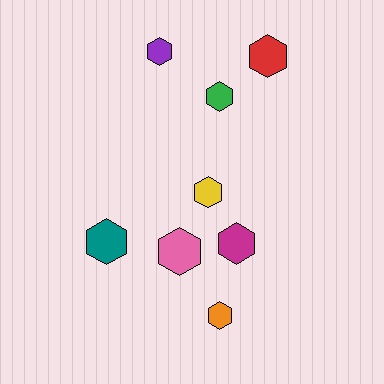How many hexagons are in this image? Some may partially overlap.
There are 8 hexagons.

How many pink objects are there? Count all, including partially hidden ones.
There is 1 pink object.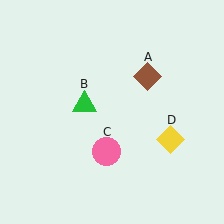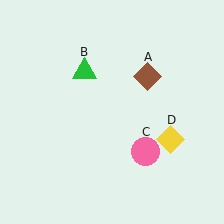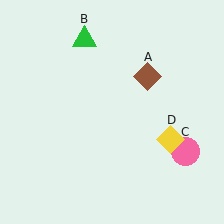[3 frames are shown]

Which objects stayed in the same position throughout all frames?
Brown diamond (object A) and yellow diamond (object D) remained stationary.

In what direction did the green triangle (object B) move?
The green triangle (object B) moved up.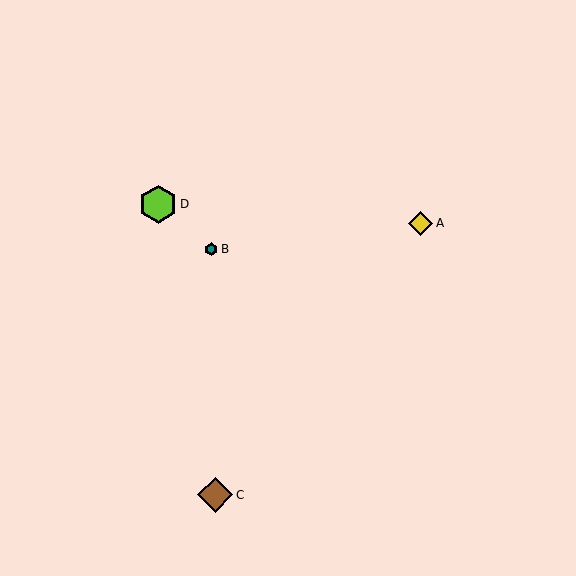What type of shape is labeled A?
Shape A is a yellow diamond.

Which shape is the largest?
The lime hexagon (labeled D) is the largest.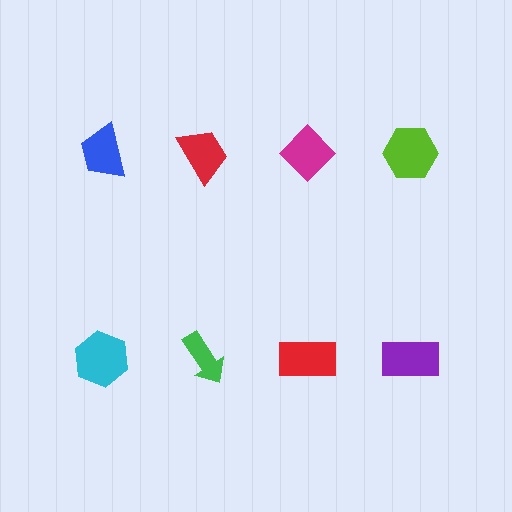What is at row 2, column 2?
A green arrow.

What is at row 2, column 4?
A purple rectangle.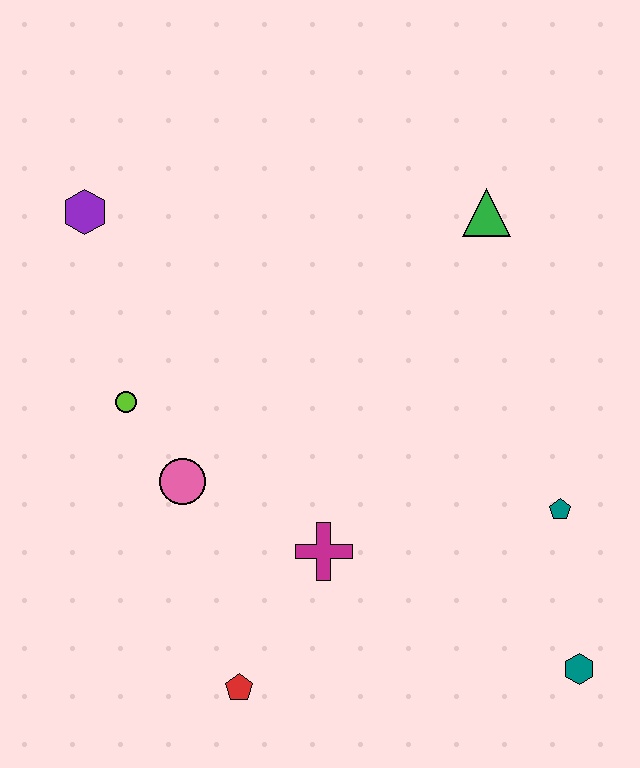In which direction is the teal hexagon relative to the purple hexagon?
The teal hexagon is to the right of the purple hexagon.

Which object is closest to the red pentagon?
The magenta cross is closest to the red pentagon.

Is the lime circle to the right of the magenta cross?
No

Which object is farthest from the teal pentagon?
The purple hexagon is farthest from the teal pentagon.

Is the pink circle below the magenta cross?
No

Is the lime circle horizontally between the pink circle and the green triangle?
No